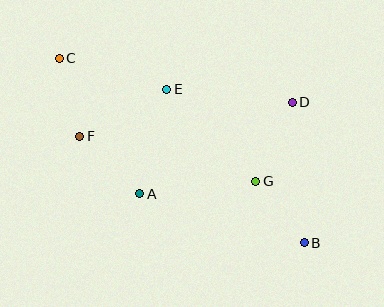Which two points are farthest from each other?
Points B and C are farthest from each other.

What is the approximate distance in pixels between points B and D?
The distance between B and D is approximately 141 pixels.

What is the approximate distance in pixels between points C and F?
The distance between C and F is approximately 81 pixels.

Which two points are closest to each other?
Points B and G are closest to each other.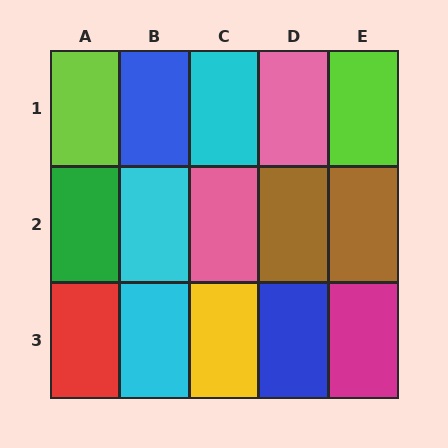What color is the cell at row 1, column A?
Lime.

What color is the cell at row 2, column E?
Brown.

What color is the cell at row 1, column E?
Lime.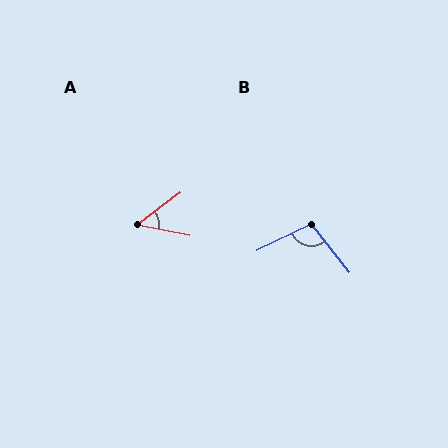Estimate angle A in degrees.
Approximately 48 degrees.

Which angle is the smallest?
A, at approximately 48 degrees.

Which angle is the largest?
B, at approximately 103 degrees.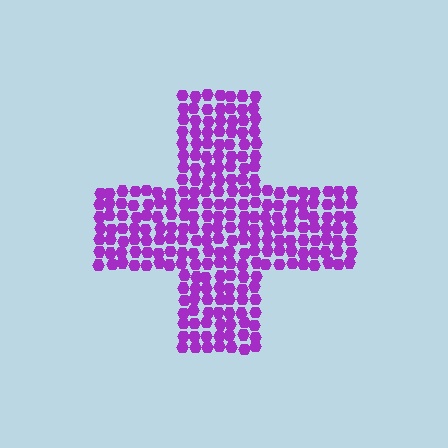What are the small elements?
The small elements are hexagons.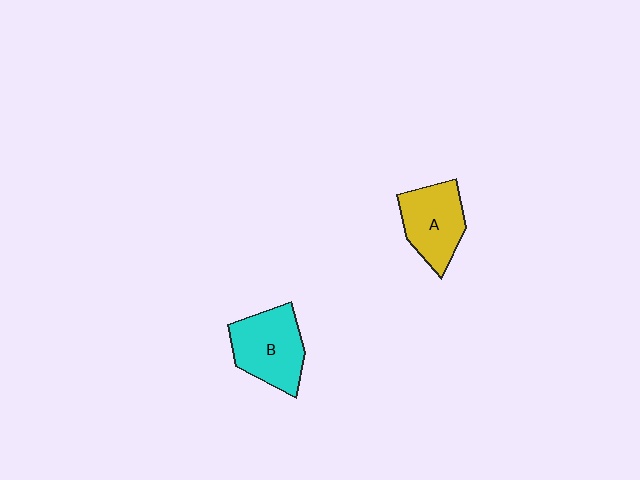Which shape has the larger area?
Shape B (cyan).